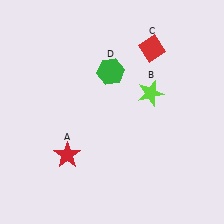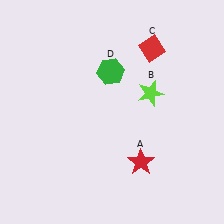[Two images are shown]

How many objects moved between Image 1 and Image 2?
1 object moved between the two images.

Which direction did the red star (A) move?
The red star (A) moved right.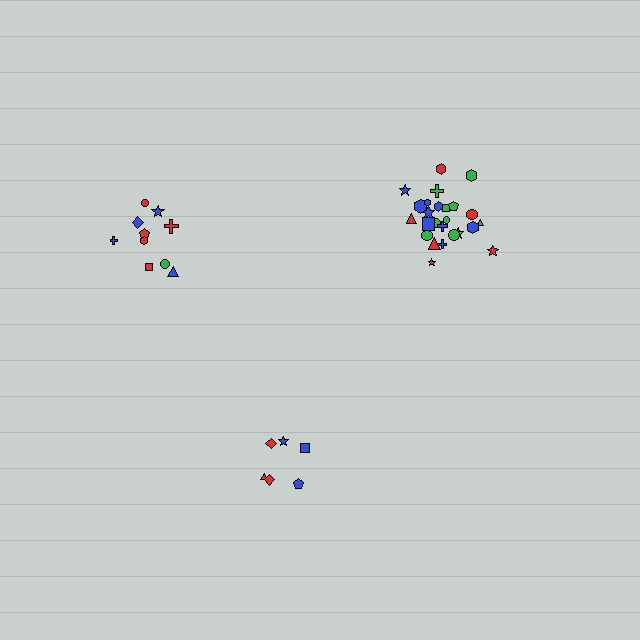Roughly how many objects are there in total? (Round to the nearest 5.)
Roughly 40 objects in total.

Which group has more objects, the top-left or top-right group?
The top-right group.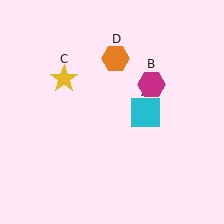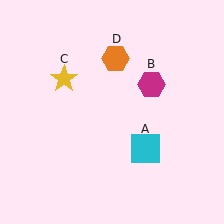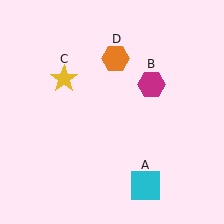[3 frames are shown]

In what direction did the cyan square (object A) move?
The cyan square (object A) moved down.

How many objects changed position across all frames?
1 object changed position: cyan square (object A).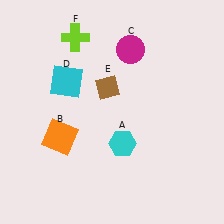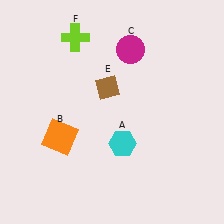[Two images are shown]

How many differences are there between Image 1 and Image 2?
There is 1 difference between the two images.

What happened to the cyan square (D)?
The cyan square (D) was removed in Image 2. It was in the top-left area of Image 1.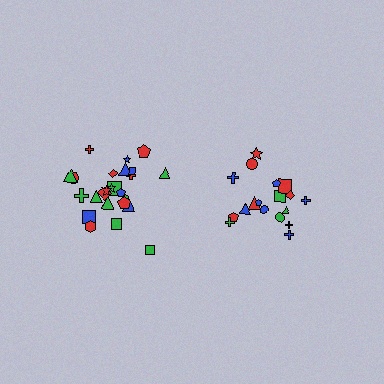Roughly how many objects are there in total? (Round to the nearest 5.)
Roughly 45 objects in total.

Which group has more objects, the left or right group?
The left group.